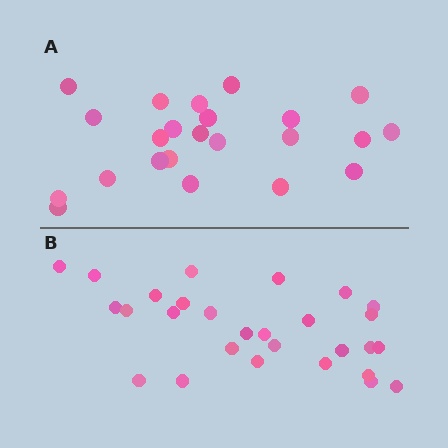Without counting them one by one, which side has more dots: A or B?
Region B (the bottom region) has more dots.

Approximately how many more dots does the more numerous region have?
Region B has about 5 more dots than region A.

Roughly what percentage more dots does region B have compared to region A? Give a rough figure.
About 20% more.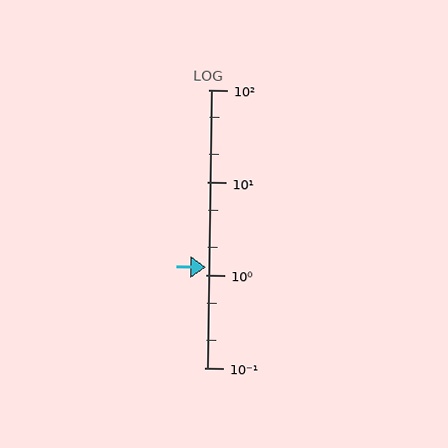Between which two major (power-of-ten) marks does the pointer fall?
The pointer is between 1 and 10.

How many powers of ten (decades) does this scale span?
The scale spans 3 decades, from 0.1 to 100.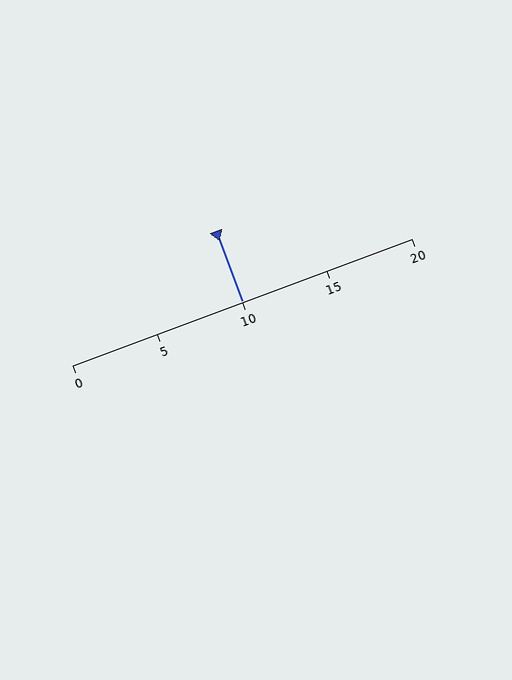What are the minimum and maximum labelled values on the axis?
The axis runs from 0 to 20.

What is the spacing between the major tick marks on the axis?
The major ticks are spaced 5 apart.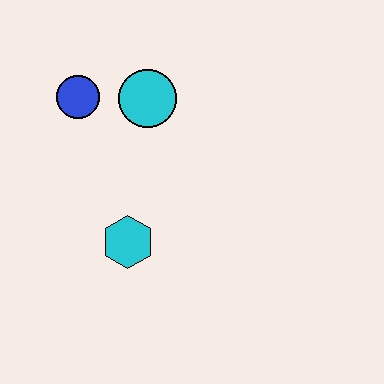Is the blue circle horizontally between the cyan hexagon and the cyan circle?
No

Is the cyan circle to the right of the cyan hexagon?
Yes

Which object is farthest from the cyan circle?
The cyan hexagon is farthest from the cyan circle.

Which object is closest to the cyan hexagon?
The cyan circle is closest to the cyan hexagon.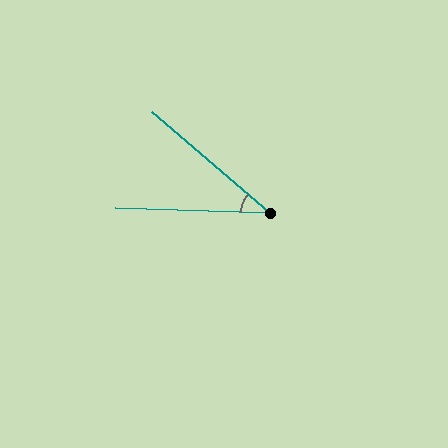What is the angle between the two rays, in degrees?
Approximately 39 degrees.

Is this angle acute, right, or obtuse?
It is acute.